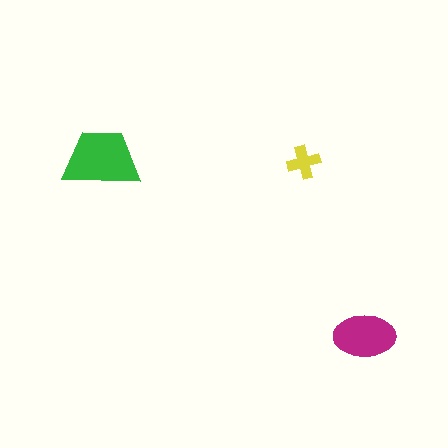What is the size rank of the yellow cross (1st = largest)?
3rd.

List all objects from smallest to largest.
The yellow cross, the magenta ellipse, the green trapezoid.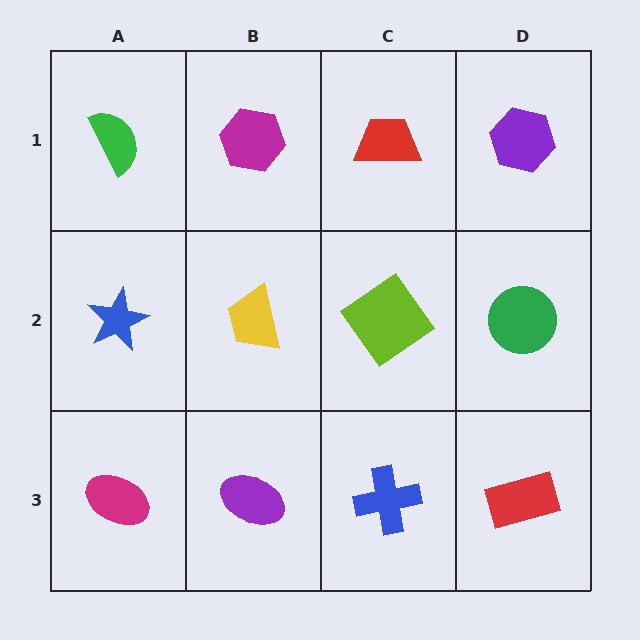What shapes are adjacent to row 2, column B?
A magenta hexagon (row 1, column B), a purple ellipse (row 3, column B), a blue star (row 2, column A), a lime diamond (row 2, column C).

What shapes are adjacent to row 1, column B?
A yellow trapezoid (row 2, column B), a green semicircle (row 1, column A), a red trapezoid (row 1, column C).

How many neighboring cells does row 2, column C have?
4.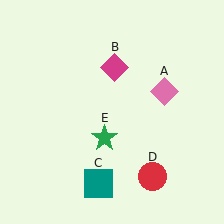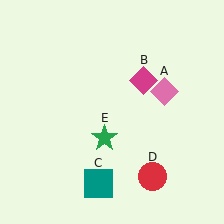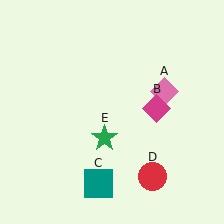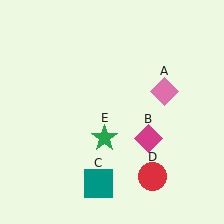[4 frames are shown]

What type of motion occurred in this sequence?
The magenta diamond (object B) rotated clockwise around the center of the scene.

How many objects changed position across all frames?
1 object changed position: magenta diamond (object B).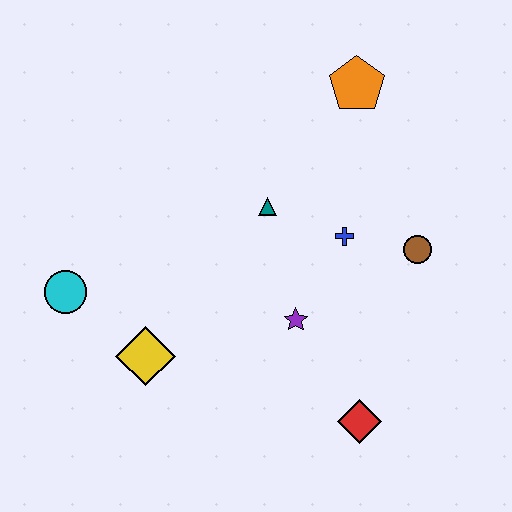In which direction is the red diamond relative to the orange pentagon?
The red diamond is below the orange pentagon.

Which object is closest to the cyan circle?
The yellow diamond is closest to the cyan circle.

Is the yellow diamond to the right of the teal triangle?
No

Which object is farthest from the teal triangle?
The red diamond is farthest from the teal triangle.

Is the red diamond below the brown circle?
Yes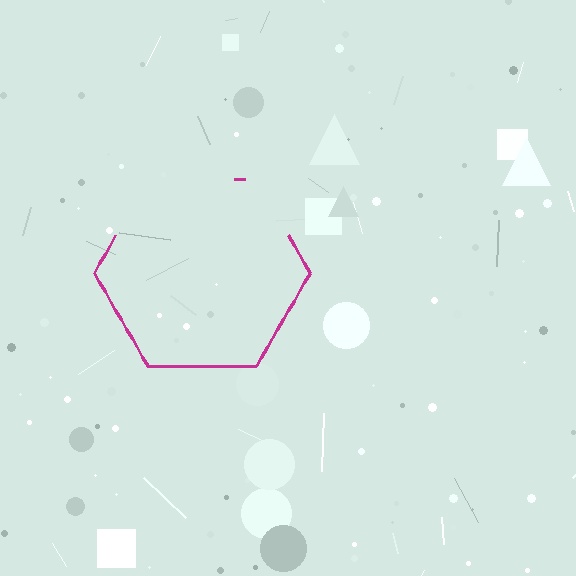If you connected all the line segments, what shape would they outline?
They would outline a hexagon.